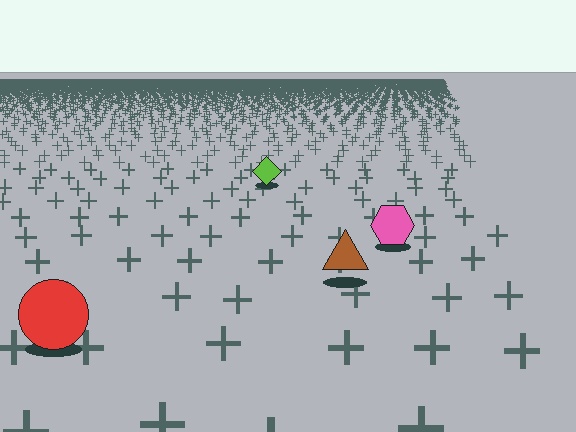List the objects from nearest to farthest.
From nearest to farthest: the red circle, the brown triangle, the pink hexagon, the lime diamond.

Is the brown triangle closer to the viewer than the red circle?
No. The red circle is closer — you can tell from the texture gradient: the ground texture is coarser near it.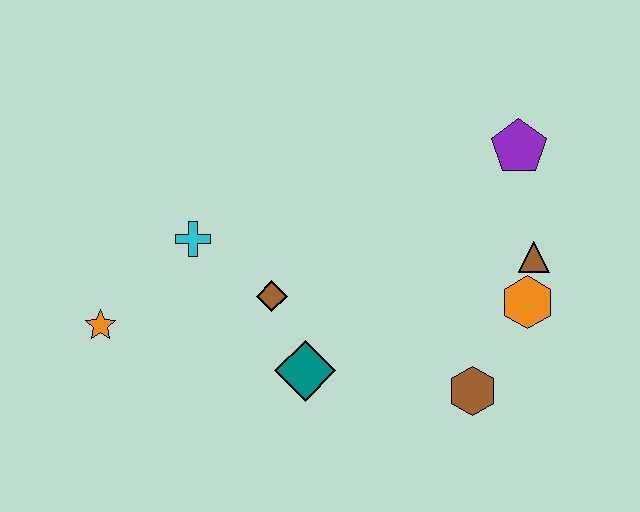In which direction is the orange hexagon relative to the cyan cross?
The orange hexagon is to the right of the cyan cross.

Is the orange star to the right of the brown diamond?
No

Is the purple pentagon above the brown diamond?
Yes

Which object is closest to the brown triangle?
The orange hexagon is closest to the brown triangle.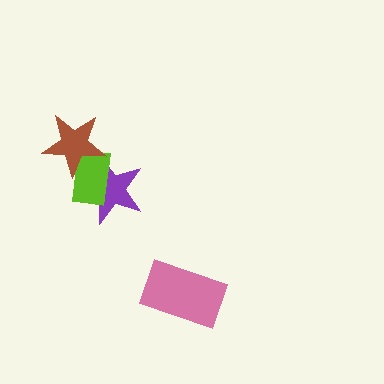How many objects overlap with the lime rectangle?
2 objects overlap with the lime rectangle.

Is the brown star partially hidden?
No, no other shape covers it.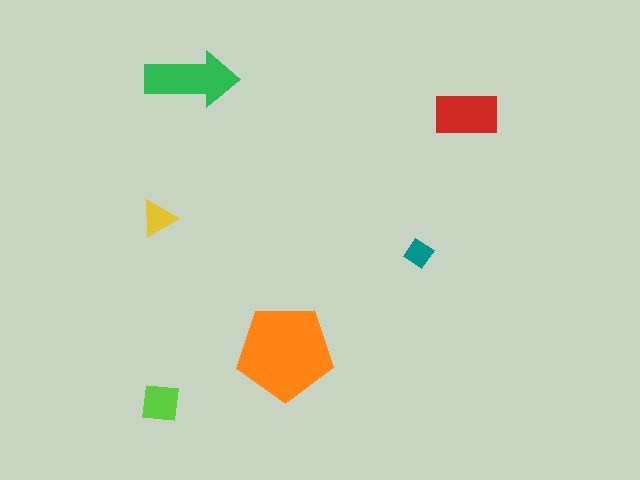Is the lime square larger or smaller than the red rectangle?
Smaller.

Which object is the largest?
The orange pentagon.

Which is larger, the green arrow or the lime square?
The green arrow.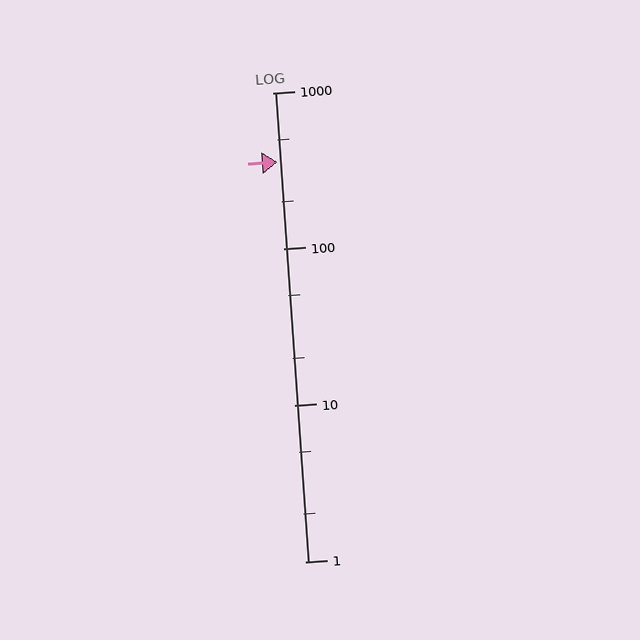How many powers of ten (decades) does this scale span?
The scale spans 3 decades, from 1 to 1000.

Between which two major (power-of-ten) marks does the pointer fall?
The pointer is between 100 and 1000.